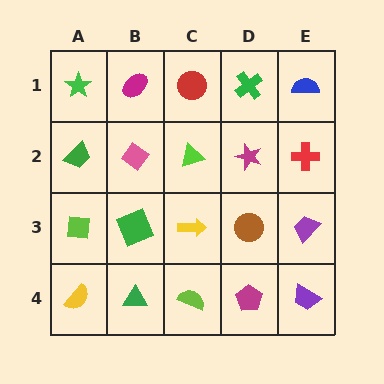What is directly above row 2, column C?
A red circle.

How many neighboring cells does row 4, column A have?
2.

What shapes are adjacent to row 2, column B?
A magenta ellipse (row 1, column B), a green square (row 3, column B), a green trapezoid (row 2, column A), a lime triangle (row 2, column C).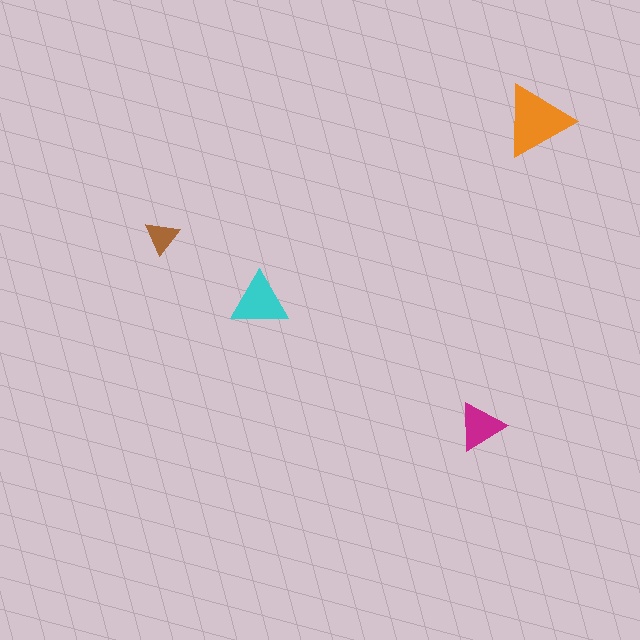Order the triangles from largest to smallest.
the orange one, the cyan one, the magenta one, the brown one.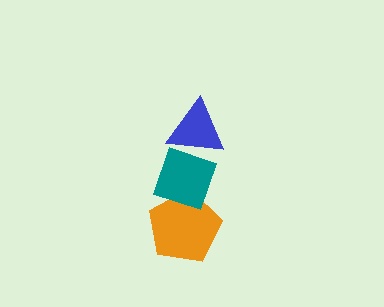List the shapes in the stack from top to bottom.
From top to bottom: the blue triangle, the teal diamond, the orange pentagon.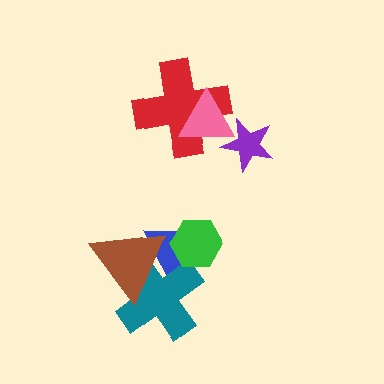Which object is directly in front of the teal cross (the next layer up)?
The brown triangle is directly in front of the teal cross.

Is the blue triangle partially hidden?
Yes, it is partially covered by another shape.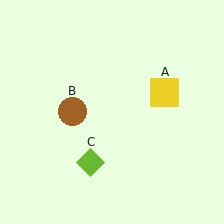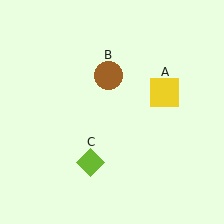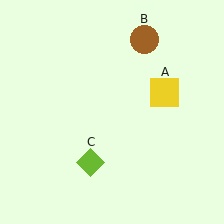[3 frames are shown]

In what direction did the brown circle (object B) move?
The brown circle (object B) moved up and to the right.